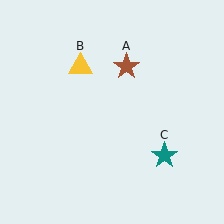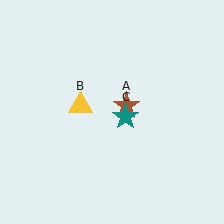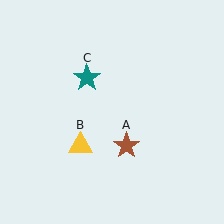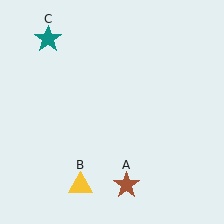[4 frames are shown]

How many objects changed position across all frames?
3 objects changed position: brown star (object A), yellow triangle (object B), teal star (object C).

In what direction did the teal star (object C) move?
The teal star (object C) moved up and to the left.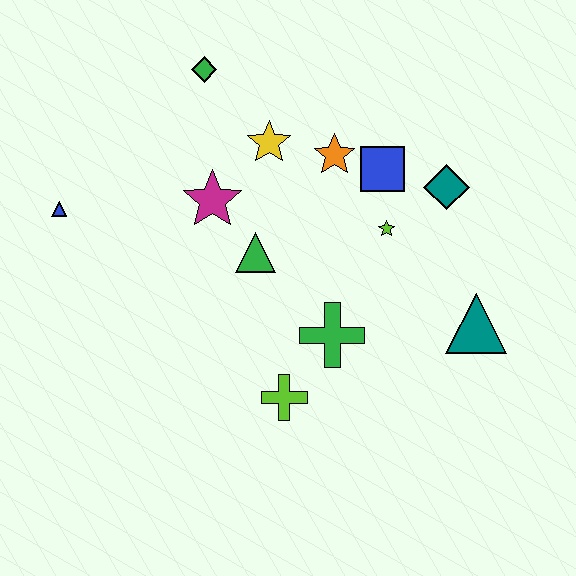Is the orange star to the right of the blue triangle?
Yes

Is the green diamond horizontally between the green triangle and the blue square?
No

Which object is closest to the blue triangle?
The magenta star is closest to the blue triangle.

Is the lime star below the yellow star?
Yes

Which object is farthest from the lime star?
The blue triangle is farthest from the lime star.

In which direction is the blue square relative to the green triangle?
The blue square is to the right of the green triangle.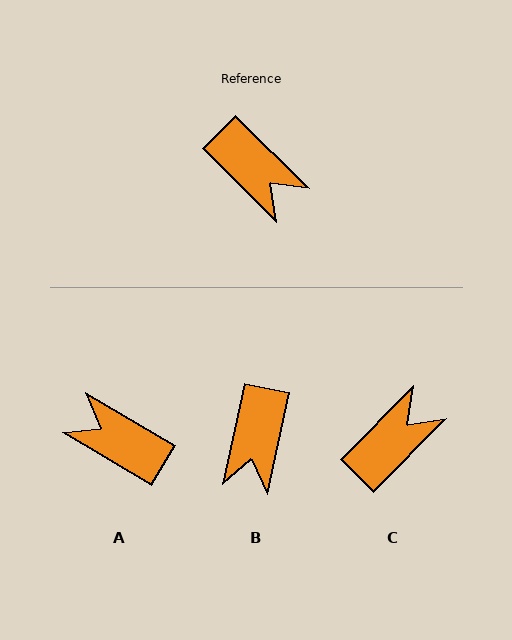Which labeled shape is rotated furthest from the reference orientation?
A, about 166 degrees away.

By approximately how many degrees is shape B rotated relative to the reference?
Approximately 57 degrees clockwise.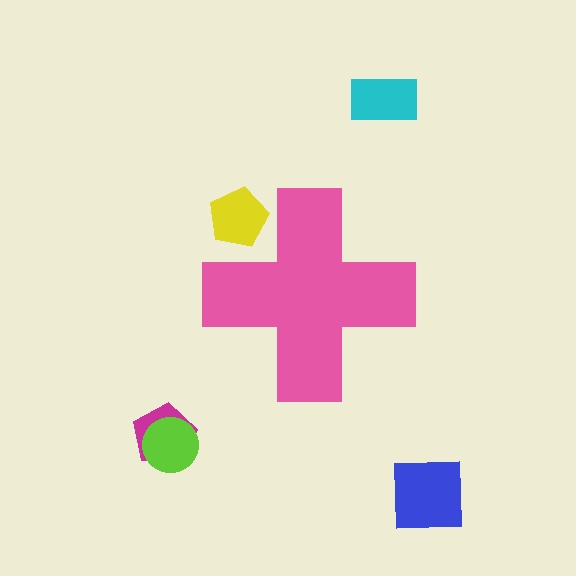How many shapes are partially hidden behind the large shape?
1 shape is partially hidden.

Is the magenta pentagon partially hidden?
No, the magenta pentagon is fully visible.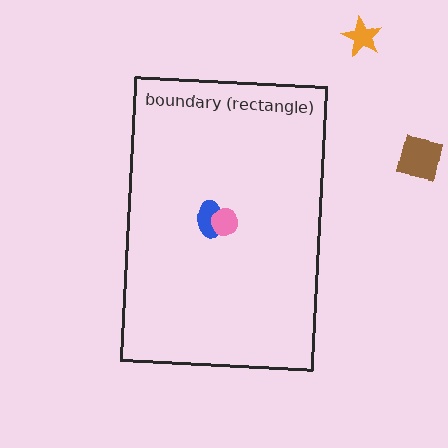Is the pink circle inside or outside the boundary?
Inside.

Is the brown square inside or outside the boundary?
Outside.